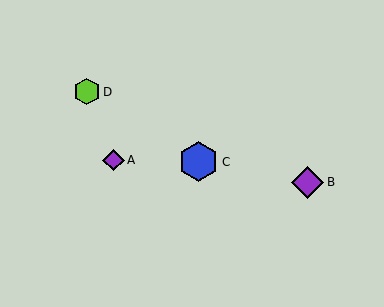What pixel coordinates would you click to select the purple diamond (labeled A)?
Click at (114, 160) to select the purple diamond A.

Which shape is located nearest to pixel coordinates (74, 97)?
The lime hexagon (labeled D) at (87, 92) is nearest to that location.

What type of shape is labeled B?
Shape B is a purple diamond.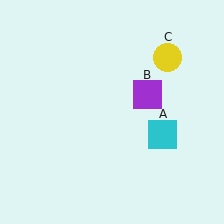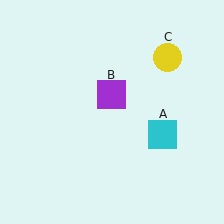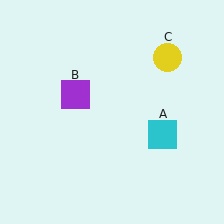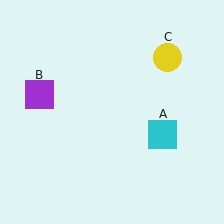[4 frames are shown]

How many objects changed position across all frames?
1 object changed position: purple square (object B).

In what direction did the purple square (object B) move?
The purple square (object B) moved left.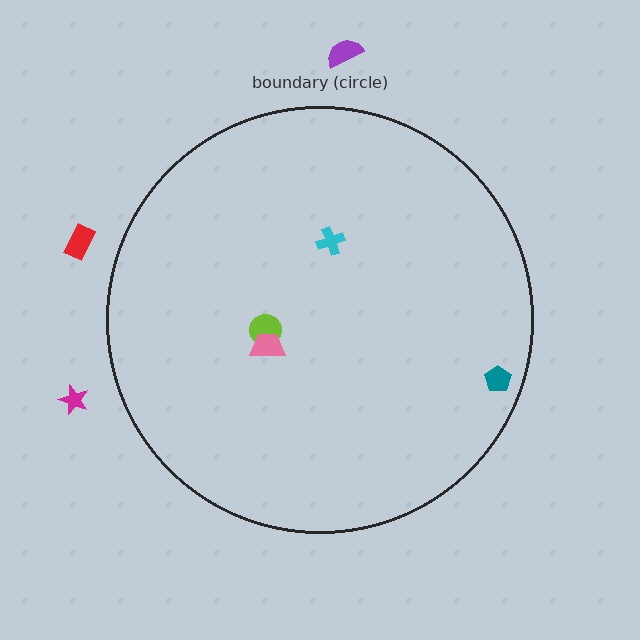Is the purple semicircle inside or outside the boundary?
Outside.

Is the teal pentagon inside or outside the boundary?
Inside.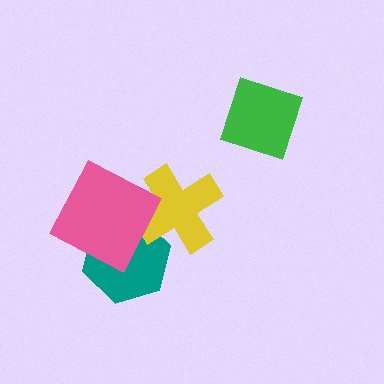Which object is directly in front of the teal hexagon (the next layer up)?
The yellow cross is directly in front of the teal hexagon.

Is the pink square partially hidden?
No, no other shape covers it.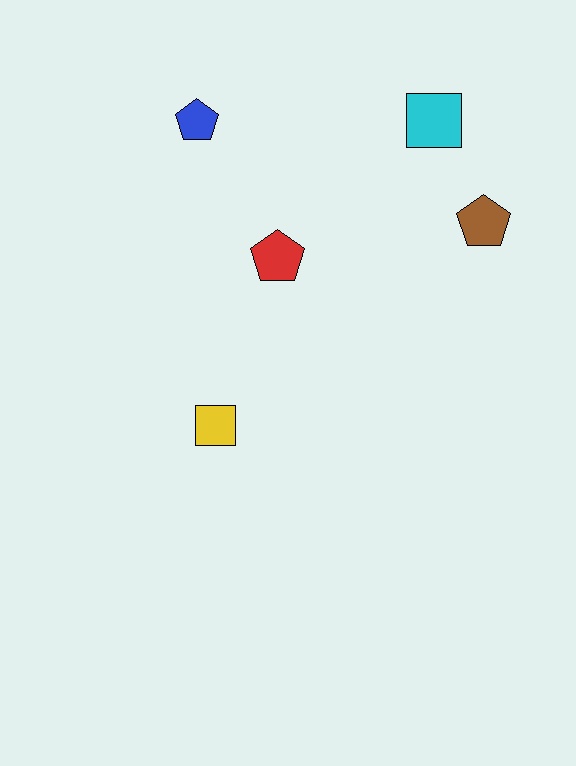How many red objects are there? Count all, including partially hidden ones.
There is 1 red object.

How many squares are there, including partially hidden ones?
There are 2 squares.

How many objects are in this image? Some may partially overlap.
There are 5 objects.